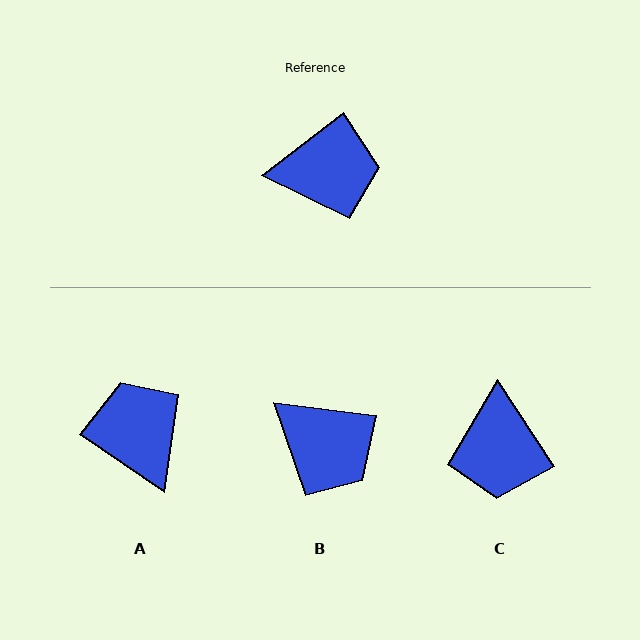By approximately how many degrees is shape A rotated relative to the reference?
Approximately 108 degrees counter-clockwise.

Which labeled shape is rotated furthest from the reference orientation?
A, about 108 degrees away.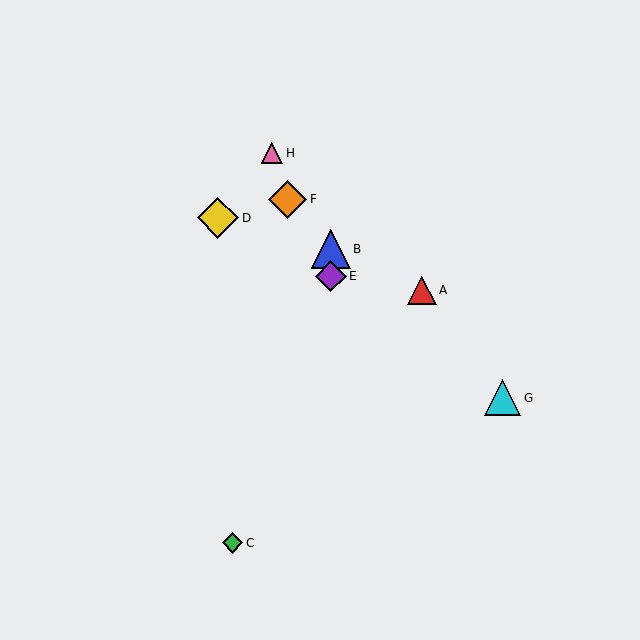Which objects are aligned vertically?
Objects B, E are aligned vertically.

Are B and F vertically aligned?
No, B is at x≈331 and F is at x≈288.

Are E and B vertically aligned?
Yes, both are at x≈331.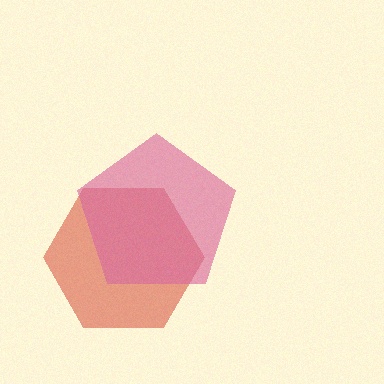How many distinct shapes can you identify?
There are 2 distinct shapes: a red hexagon, a pink pentagon.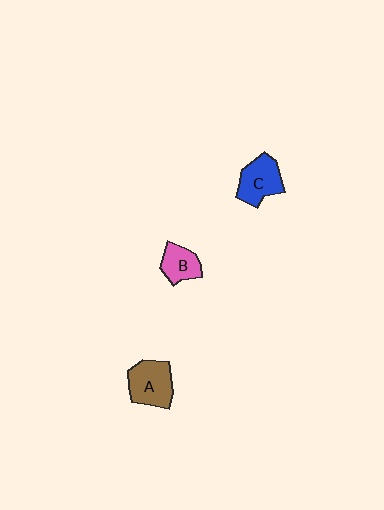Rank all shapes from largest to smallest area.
From largest to smallest: A (brown), C (blue), B (pink).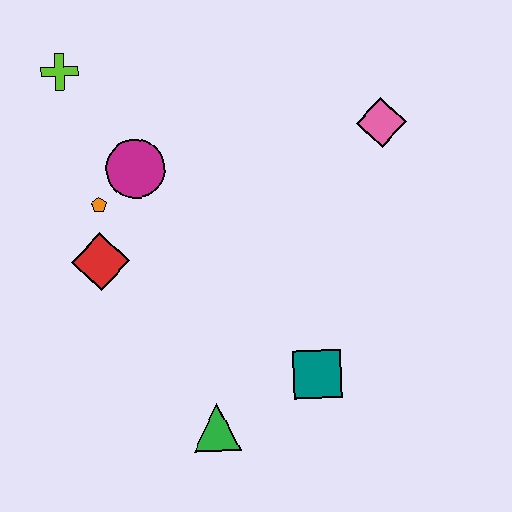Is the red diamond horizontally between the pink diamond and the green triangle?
No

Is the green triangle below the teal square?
Yes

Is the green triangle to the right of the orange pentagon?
Yes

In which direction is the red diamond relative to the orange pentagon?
The red diamond is below the orange pentagon.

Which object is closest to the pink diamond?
The magenta circle is closest to the pink diamond.